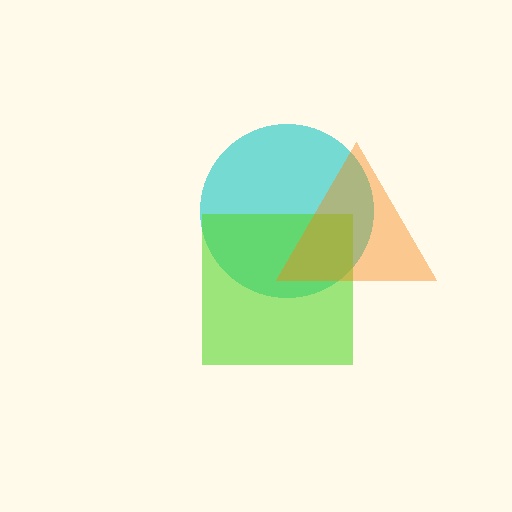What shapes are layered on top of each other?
The layered shapes are: a cyan circle, a lime square, an orange triangle.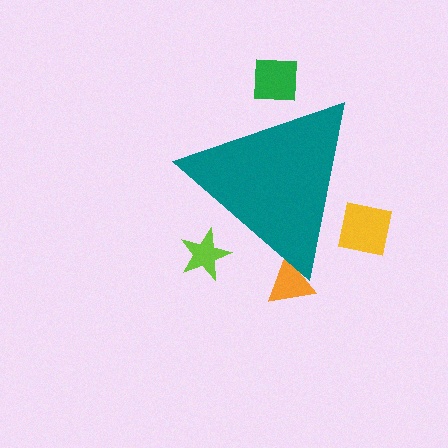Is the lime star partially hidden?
Yes, the lime star is partially hidden behind the teal triangle.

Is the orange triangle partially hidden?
Yes, the orange triangle is partially hidden behind the teal triangle.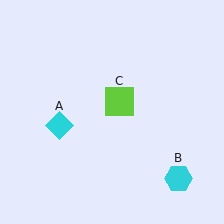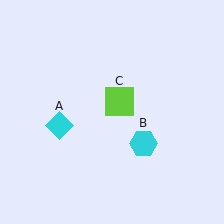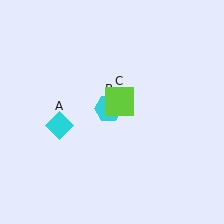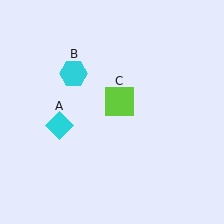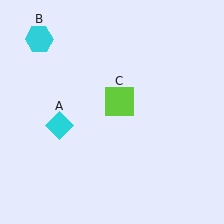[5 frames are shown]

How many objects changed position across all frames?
1 object changed position: cyan hexagon (object B).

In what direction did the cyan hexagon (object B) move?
The cyan hexagon (object B) moved up and to the left.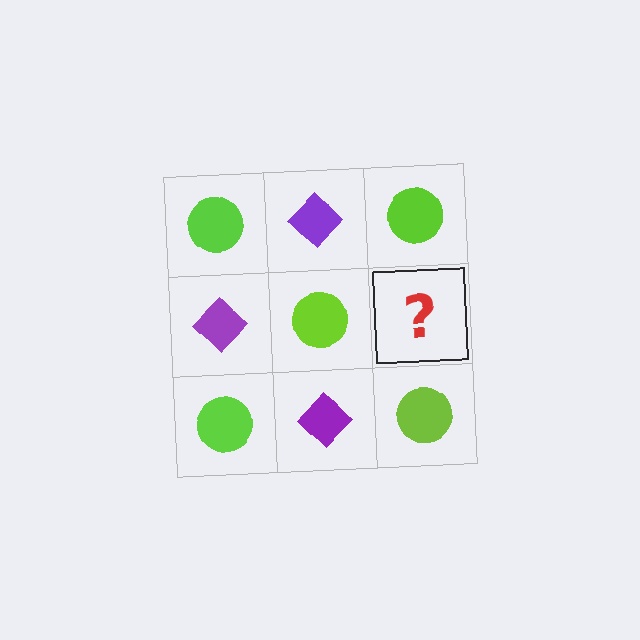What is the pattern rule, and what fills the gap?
The rule is that it alternates lime circle and purple diamond in a checkerboard pattern. The gap should be filled with a purple diamond.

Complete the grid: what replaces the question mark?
The question mark should be replaced with a purple diamond.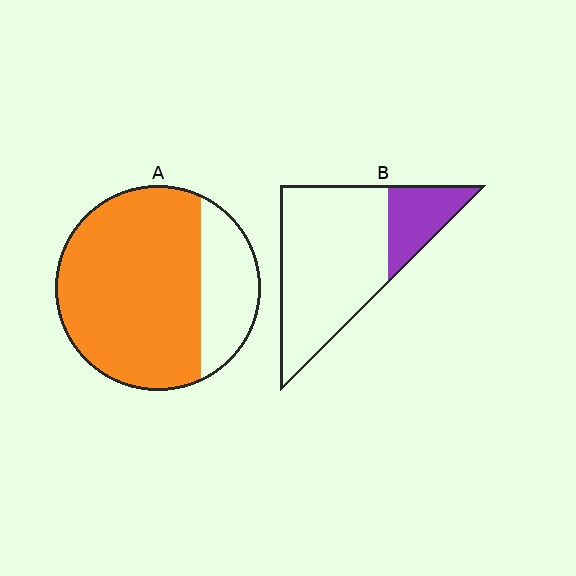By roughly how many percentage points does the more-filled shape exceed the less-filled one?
By roughly 55 percentage points (A over B).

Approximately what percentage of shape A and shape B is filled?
A is approximately 75% and B is approximately 25%.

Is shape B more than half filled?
No.